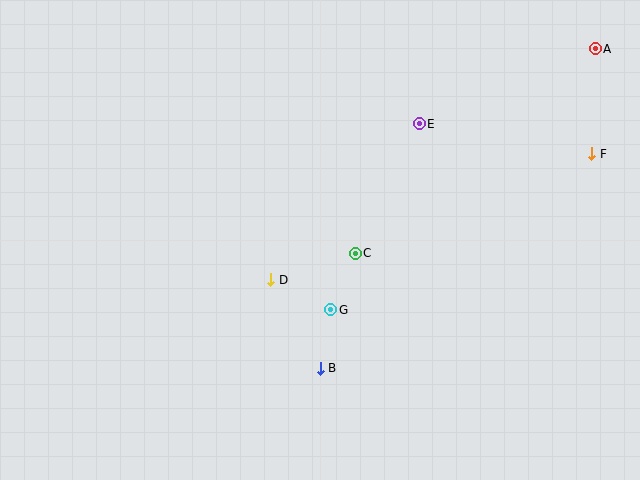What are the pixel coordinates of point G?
Point G is at (331, 310).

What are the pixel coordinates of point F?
Point F is at (592, 154).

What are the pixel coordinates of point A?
Point A is at (595, 49).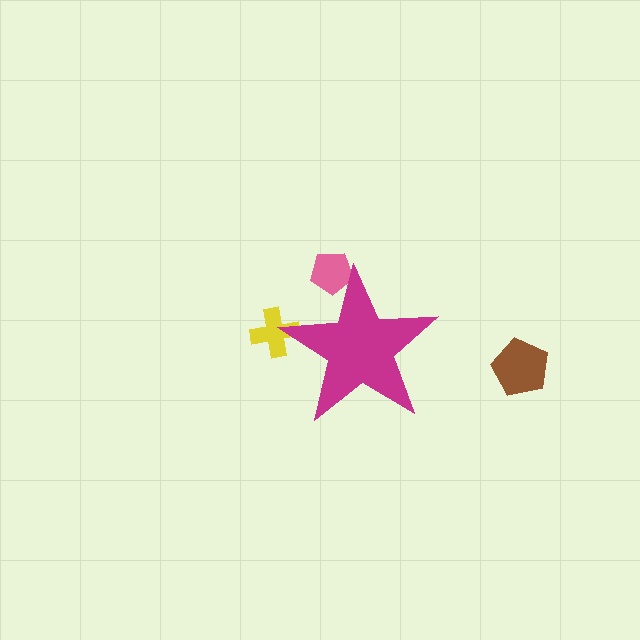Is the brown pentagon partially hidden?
No, the brown pentagon is fully visible.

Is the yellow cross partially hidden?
Yes, the yellow cross is partially hidden behind the magenta star.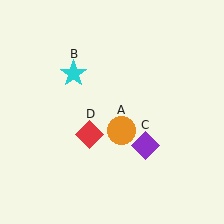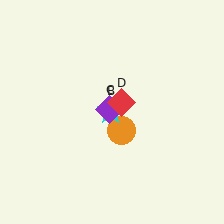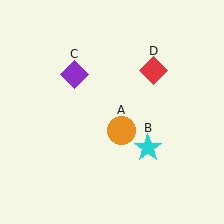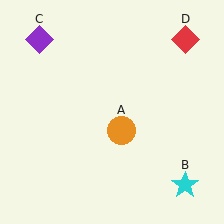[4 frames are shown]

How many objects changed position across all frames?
3 objects changed position: cyan star (object B), purple diamond (object C), red diamond (object D).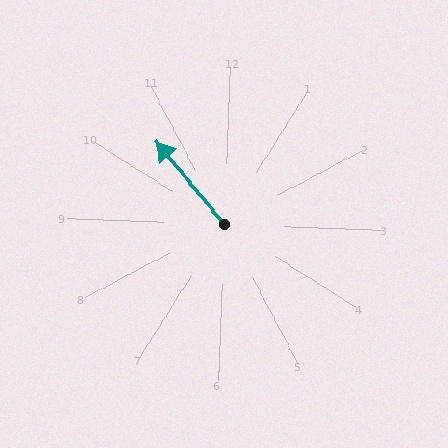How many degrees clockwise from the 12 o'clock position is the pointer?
Approximately 318 degrees.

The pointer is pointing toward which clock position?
Roughly 11 o'clock.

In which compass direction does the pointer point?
Northwest.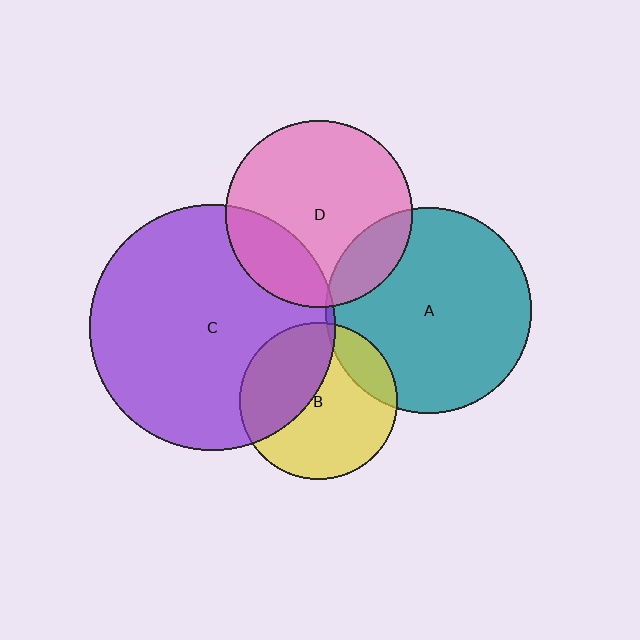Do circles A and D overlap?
Yes.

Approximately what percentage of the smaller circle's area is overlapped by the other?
Approximately 15%.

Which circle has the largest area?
Circle C (purple).